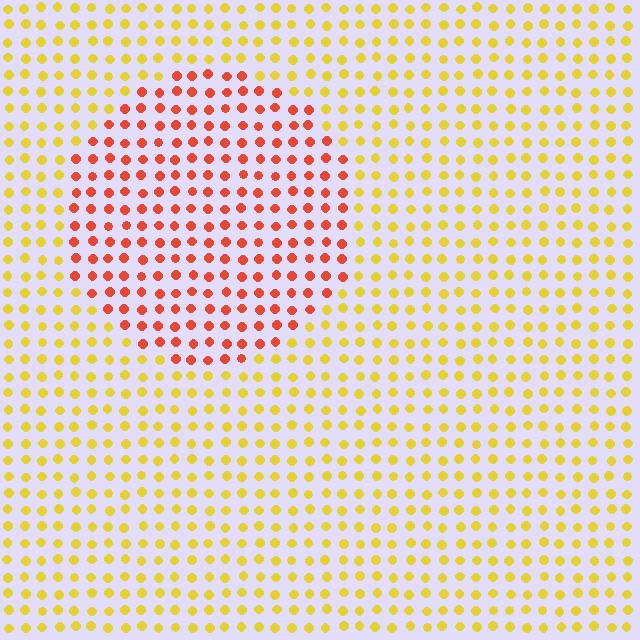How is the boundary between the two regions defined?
The boundary is defined purely by a slight shift in hue (about 47 degrees). Spacing, size, and orientation are identical on both sides.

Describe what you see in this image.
The image is filled with small yellow elements in a uniform arrangement. A circle-shaped region is visible where the elements are tinted to a slightly different hue, forming a subtle color boundary.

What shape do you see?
I see a circle.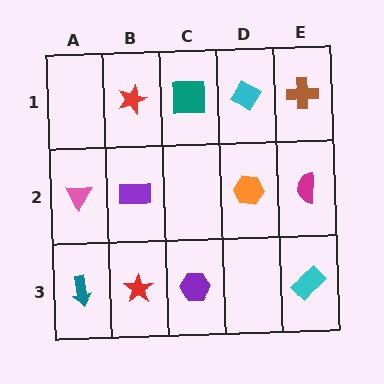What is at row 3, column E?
A cyan rectangle.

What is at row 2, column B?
A purple rectangle.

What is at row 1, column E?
A brown cross.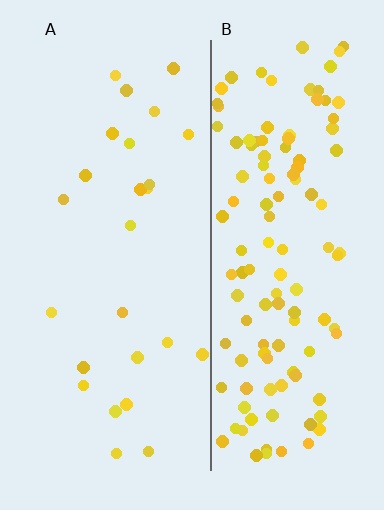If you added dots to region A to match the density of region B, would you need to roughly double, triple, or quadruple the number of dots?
Approximately quadruple.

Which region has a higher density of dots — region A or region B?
B (the right).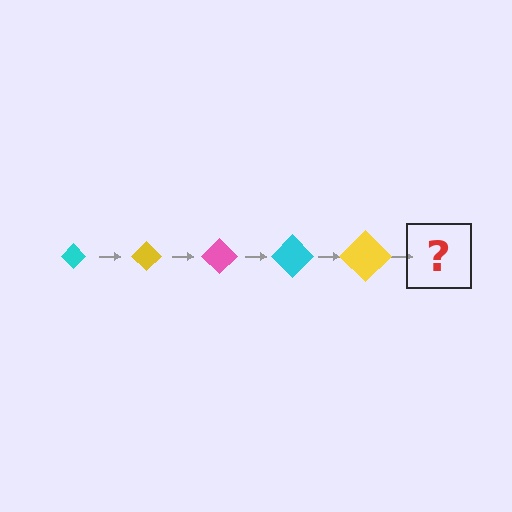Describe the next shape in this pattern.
It should be a pink diamond, larger than the previous one.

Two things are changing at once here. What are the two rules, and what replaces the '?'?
The two rules are that the diamond grows larger each step and the color cycles through cyan, yellow, and pink. The '?' should be a pink diamond, larger than the previous one.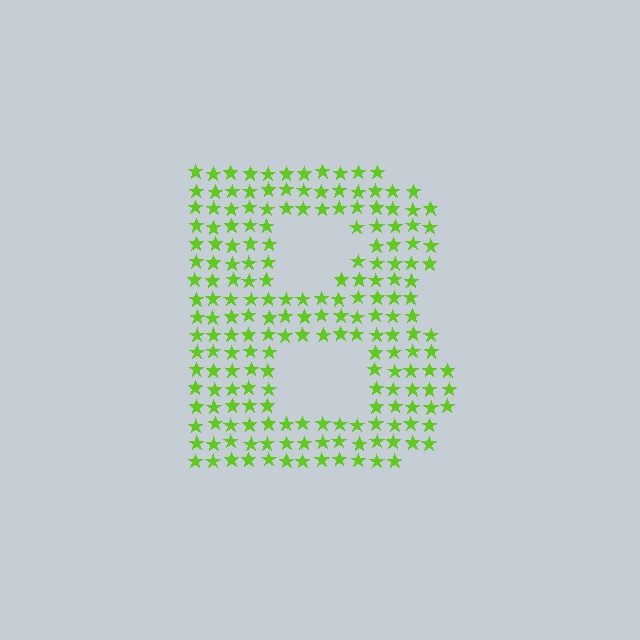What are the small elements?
The small elements are stars.